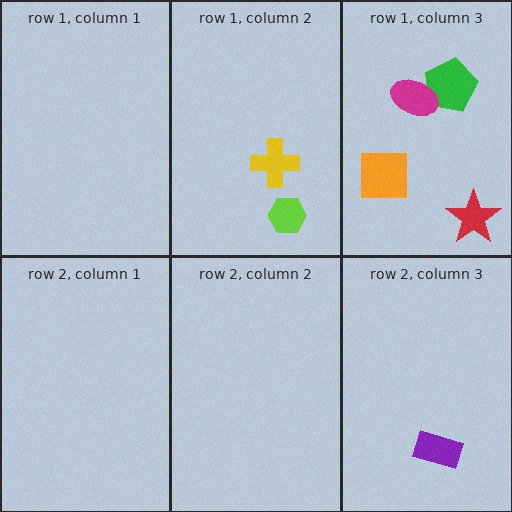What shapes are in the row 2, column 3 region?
The purple rectangle.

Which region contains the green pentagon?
The row 1, column 3 region.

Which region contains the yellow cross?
The row 1, column 2 region.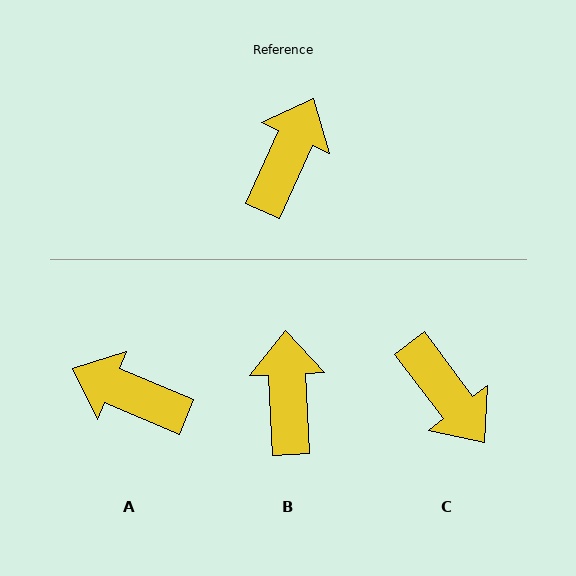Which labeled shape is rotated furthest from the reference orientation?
C, about 118 degrees away.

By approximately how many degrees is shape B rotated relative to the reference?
Approximately 27 degrees counter-clockwise.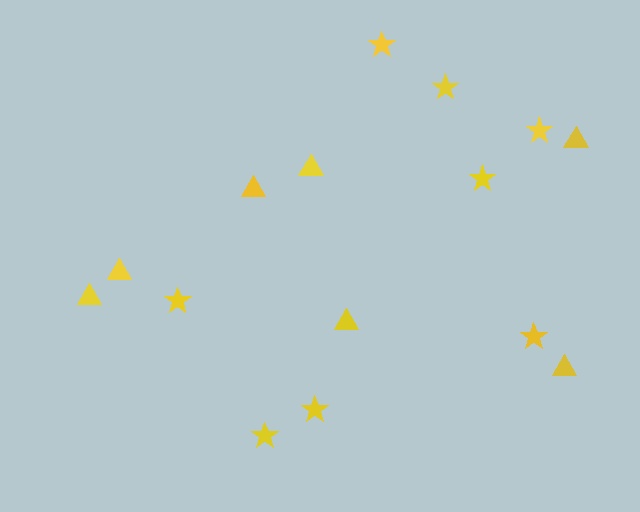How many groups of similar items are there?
There are 2 groups: one group of stars (8) and one group of triangles (7).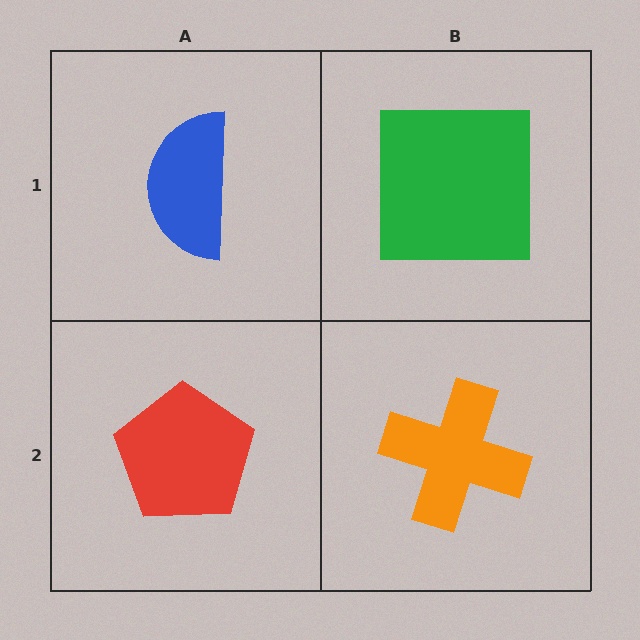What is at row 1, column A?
A blue semicircle.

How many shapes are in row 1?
2 shapes.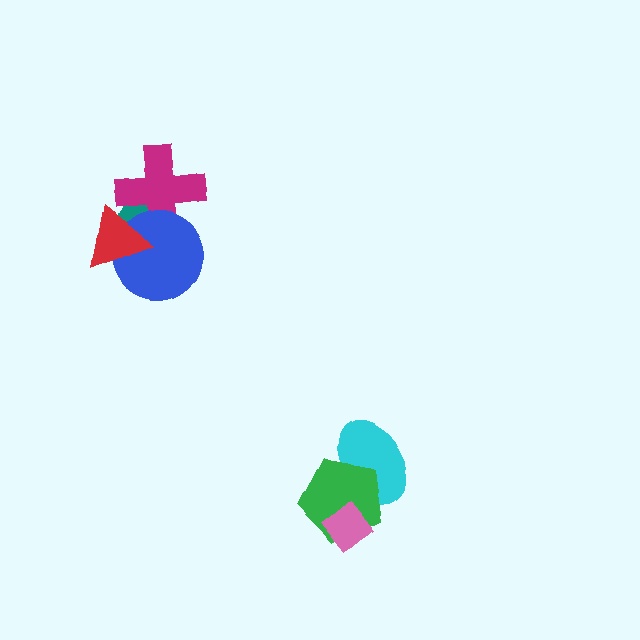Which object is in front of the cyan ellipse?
The green pentagon is in front of the cyan ellipse.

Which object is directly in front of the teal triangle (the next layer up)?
The magenta cross is directly in front of the teal triangle.